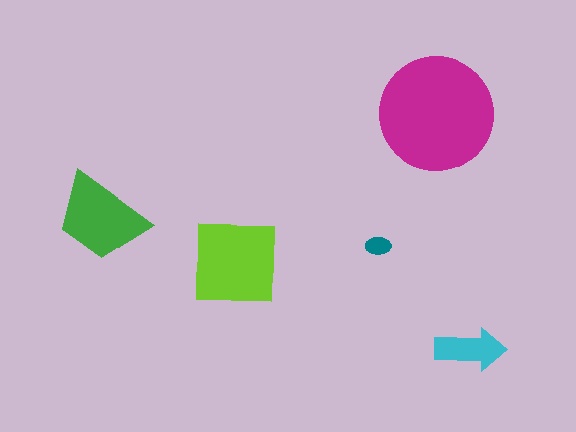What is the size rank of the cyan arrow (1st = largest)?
4th.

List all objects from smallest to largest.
The teal ellipse, the cyan arrow, the green trapezoid, the lime square, the magenta circle.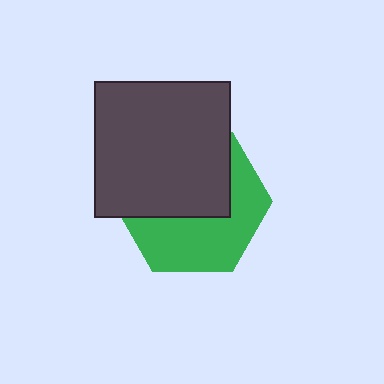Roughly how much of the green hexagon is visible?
About half of it is visible (roughly 48%).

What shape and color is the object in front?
The object in front is a dark gray square.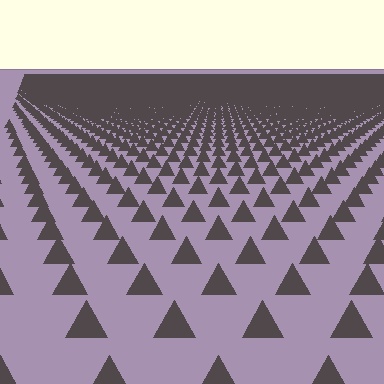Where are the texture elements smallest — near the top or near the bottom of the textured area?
Near the top.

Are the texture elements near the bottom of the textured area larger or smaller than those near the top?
Larger. Near the bottom, elements are closer to the viewer and appear at a bigger on-screen size.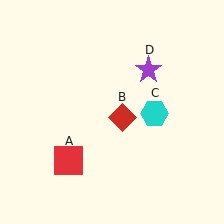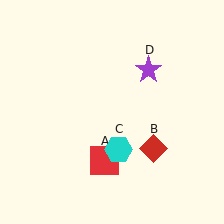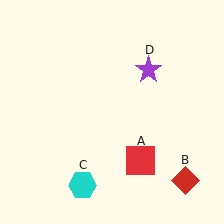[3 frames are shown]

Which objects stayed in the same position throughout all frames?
Purple star (object D) remained stationary.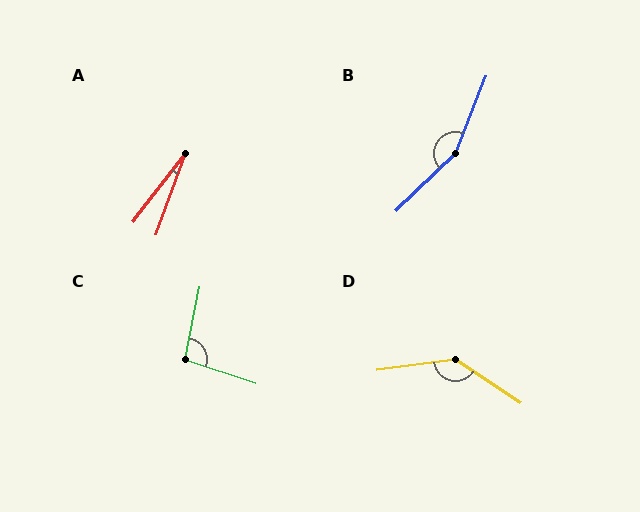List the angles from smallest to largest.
A (17°), C (98°), D (139°), B (155°).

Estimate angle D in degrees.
Approximately 139 degrees.